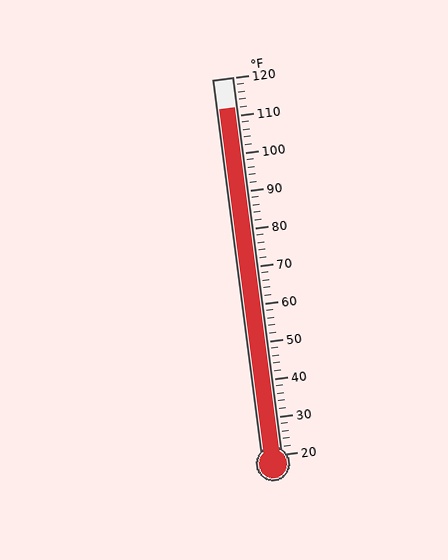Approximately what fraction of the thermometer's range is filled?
The thermometer is filled to approximately 90% of its range.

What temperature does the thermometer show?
The thermometer shows approximately 112°F.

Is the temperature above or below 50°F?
The temperature is above 50°F.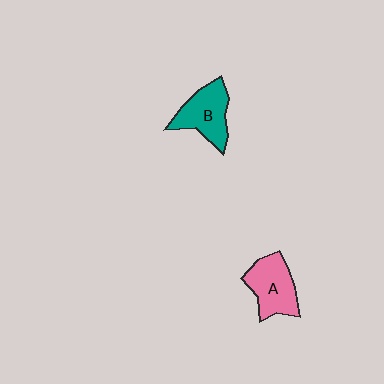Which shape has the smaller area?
Shape B (teal).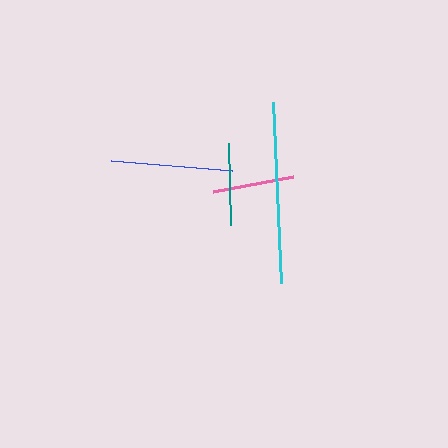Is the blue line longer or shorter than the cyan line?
The cyan line is longer than the blue line.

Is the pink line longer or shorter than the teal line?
The teal line is longer than the pink line.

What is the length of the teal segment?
The teal segment is approximately 82 pixels long.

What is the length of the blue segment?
The blue segment is approximately 121 pixels long.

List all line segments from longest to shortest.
From longest to shortest: cyan, blue, teal, pink.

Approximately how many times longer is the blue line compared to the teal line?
The blue line is approximately 1.5 times the length of the teal line.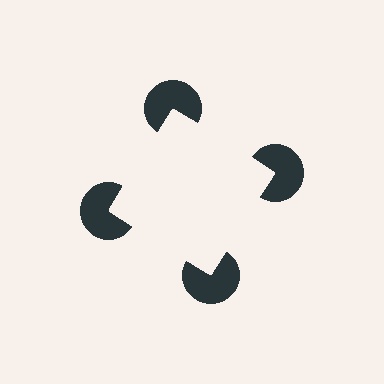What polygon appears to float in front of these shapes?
An illusory square — its edges are inferred from the aligned wedge cuts in the pac-man discs, not physically drawn.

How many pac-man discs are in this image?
There are 4 — one at each vertex of the illusory square.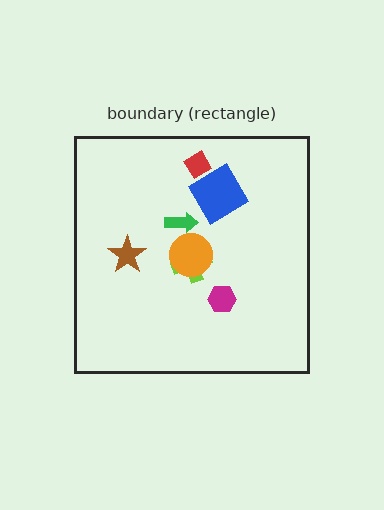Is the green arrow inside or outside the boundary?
Inside.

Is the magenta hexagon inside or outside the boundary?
Inside.